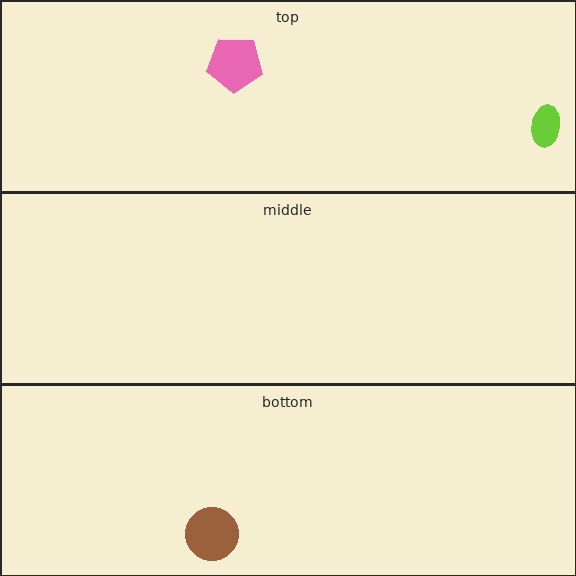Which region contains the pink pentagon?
The top region.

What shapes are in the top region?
The lime ellipse, the pink pentagon.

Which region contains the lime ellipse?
The top region.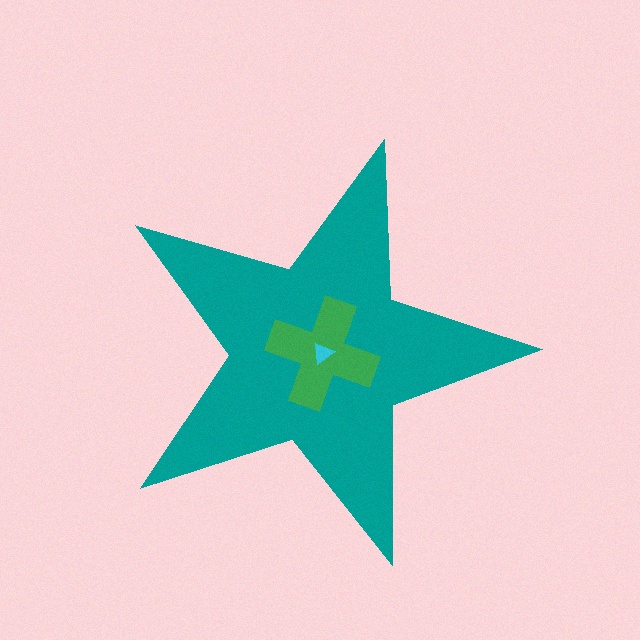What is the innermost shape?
The cyan triangle.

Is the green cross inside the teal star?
Yes.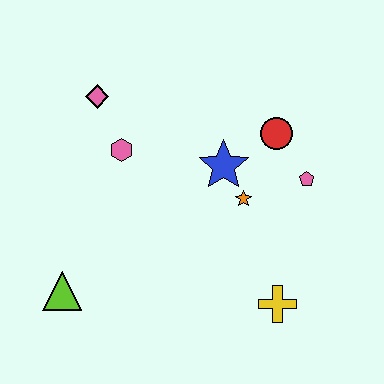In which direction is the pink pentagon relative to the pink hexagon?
The pink pentagon is to the right of the pink hexagon.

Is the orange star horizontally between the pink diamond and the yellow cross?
Yes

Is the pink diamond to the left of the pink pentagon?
Yes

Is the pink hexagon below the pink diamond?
Yes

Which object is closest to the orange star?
The blue star is closest to the orange star.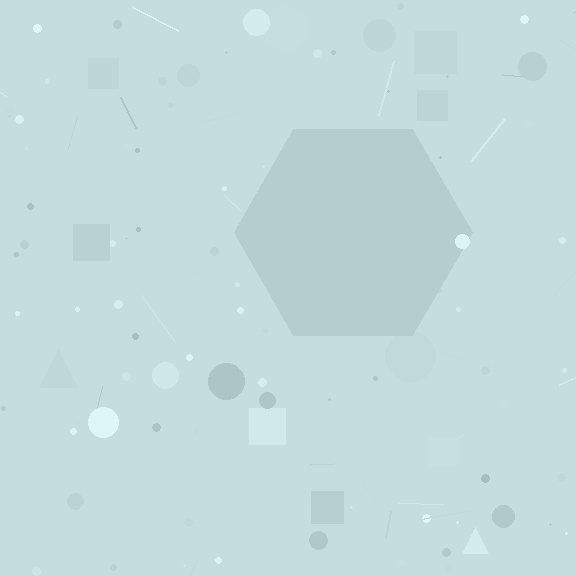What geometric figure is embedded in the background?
A hexagon is embedded in the background.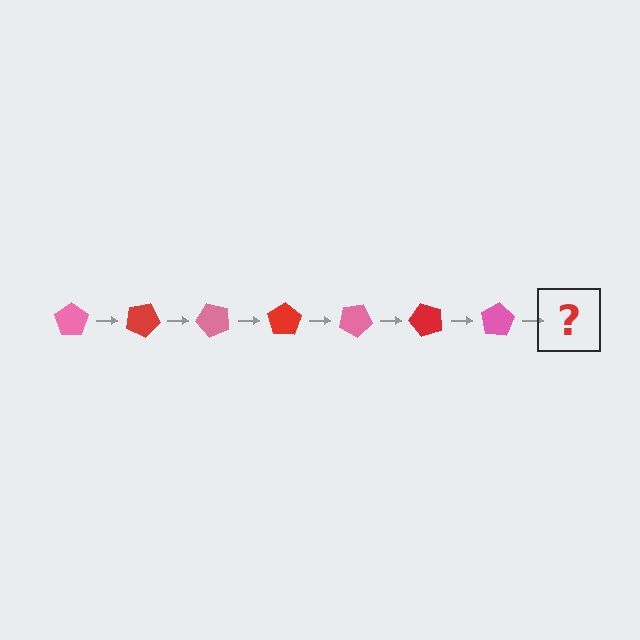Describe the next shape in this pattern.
It should be a red pentagon, rotated 175 degrees from the start.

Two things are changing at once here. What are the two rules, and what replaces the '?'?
The two rules are that it rotates 25 degrees each step and the color cycles through pink and red. The '?' should be a red pentagon, rotated 175 degrees from the start.